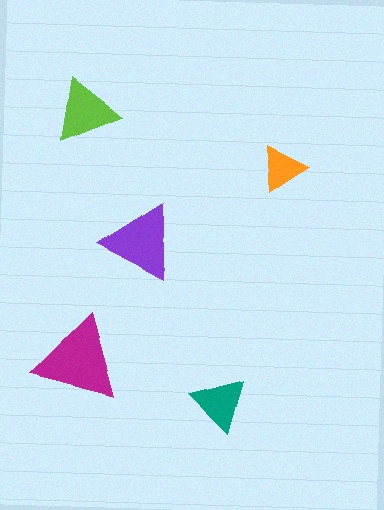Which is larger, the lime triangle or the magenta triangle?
The magenta one.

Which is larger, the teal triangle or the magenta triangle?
The magenta one.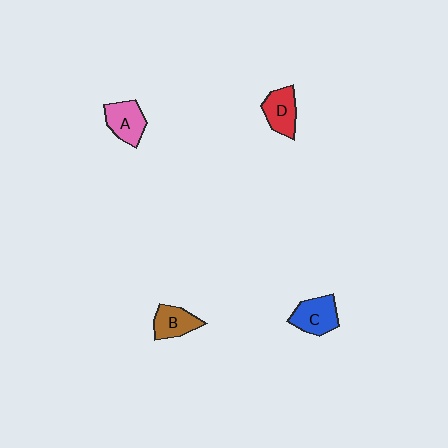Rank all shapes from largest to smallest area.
From largest to smallest: C (blue), A (pink), D (red), B (brown).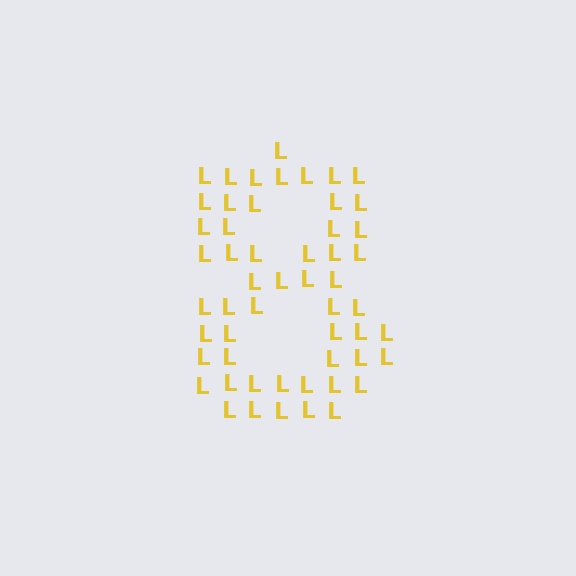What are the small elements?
The small elements are letter L's.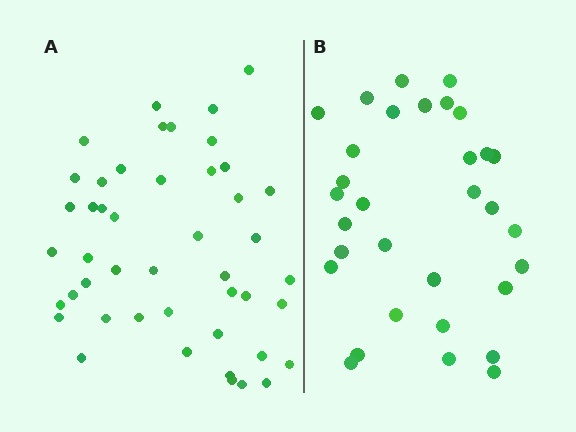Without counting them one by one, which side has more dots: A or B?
Region A (the left region) has more dots.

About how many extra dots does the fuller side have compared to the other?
Region A has approximately 15 more dots than region B.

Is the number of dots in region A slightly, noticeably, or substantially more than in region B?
Region A has noticeably more, but not dramatically so. The ratio is roughly 1.4 to 1.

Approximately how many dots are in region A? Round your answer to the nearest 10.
About 50 dots. (The exact count is 46, which rounds to 50.)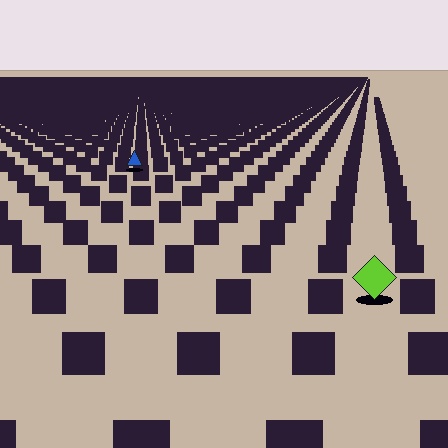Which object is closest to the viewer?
The lime diamond is closest. The texture marks near it are larger and more spread out.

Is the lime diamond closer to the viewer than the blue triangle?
Yes. The lime diamond is closer — you can tell from the texture gradient: the ground texture is coarser near it.